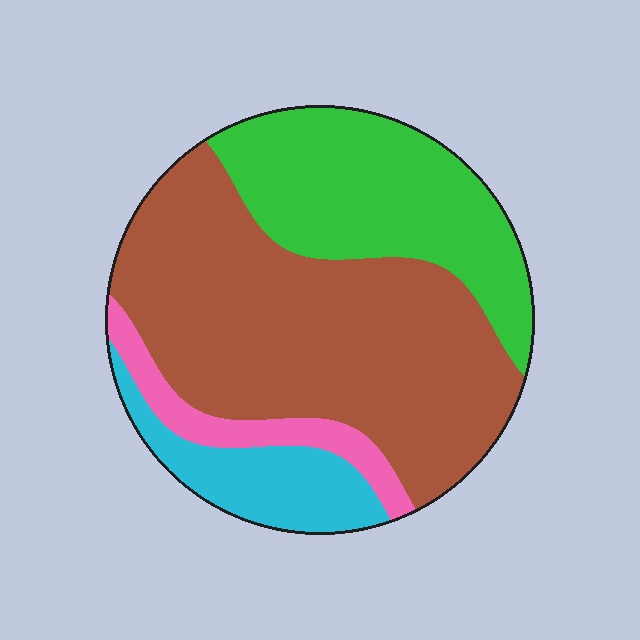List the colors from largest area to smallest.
From largest to smallest: brown, green, cyan, pink.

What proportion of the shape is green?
Green takes up about one quarter (1/4) of the shape.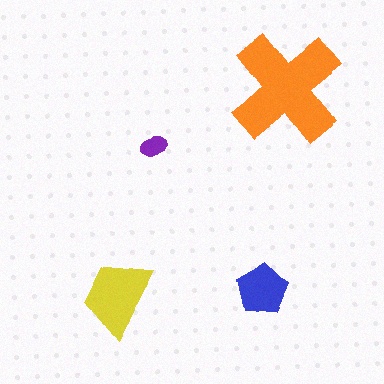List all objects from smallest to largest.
The purple ellipse, the blue pentagon, the yellow trapezoid, the orange cross.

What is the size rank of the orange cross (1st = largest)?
1st.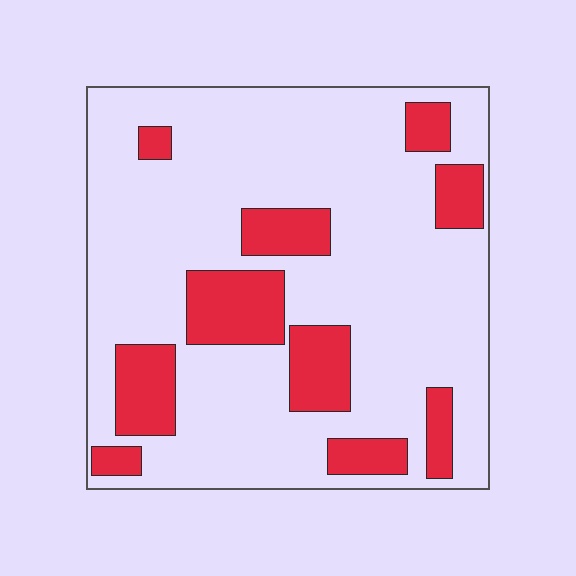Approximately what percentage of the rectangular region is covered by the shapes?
Approximately 20%.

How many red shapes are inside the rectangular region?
10.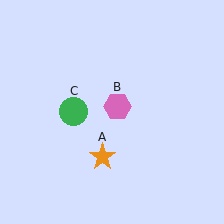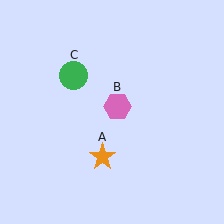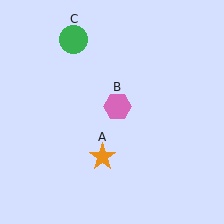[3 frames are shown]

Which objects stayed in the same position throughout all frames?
Orange star (object A) and pink hexagon (object B) remained stationary.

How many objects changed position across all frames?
1 object changed position: green circle (object C).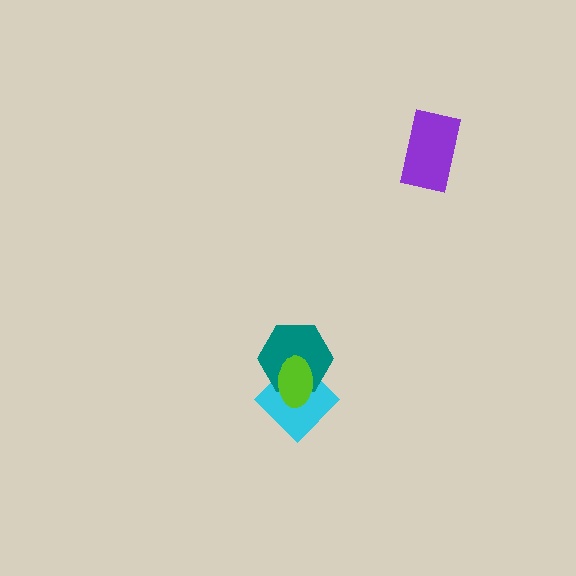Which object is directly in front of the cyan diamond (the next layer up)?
The teal hexagon is directly in front of the cyan diamond.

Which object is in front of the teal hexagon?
The lime ellipse is in front of the teal hexagon.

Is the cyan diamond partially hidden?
Yes, it is partially covered by another shape.